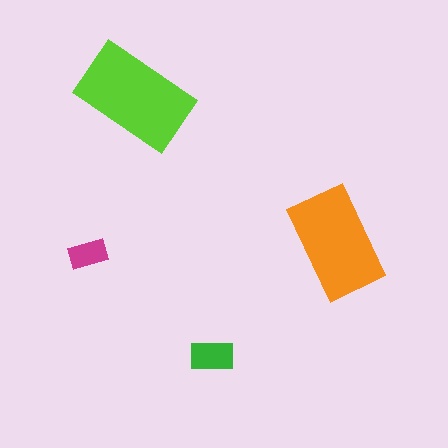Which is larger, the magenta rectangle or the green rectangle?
The green one.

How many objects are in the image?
There are 4 objects in the image.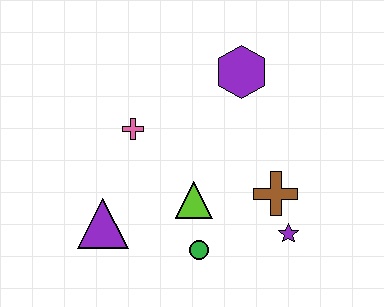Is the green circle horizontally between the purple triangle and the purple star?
Yes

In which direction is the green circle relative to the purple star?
The green circle is to the left of the purple star.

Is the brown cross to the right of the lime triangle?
Yes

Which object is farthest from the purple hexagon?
The purple triangle is farthest from the purple hexagon.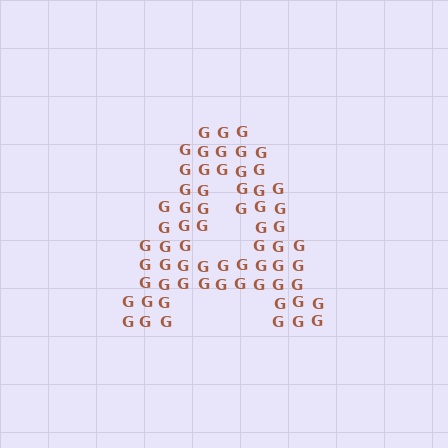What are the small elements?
The small elements are letter G's.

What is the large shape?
The large shape is the letter A.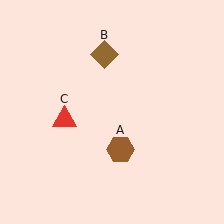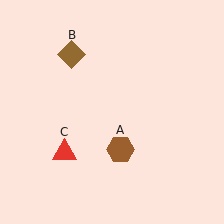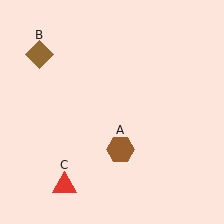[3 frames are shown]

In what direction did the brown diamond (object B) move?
The brown diamond (object B) moved left.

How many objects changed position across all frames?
2 objects changed position: brown diamond (object B), red triangle (object C).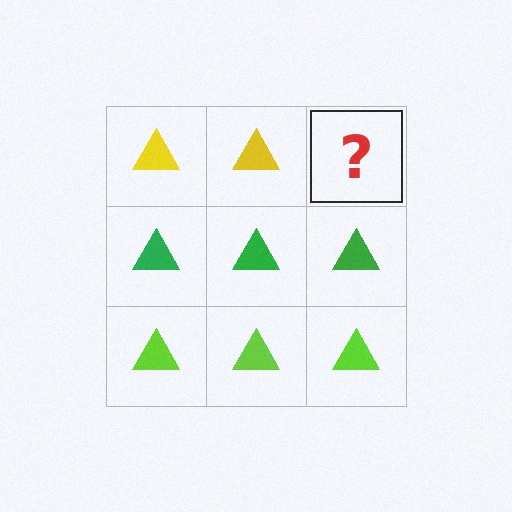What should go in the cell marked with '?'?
The missing cell should contain a yellow triangle.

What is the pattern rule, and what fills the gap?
The rule is that each row has a consistent color. The gap should be filled with a yellow triangle.